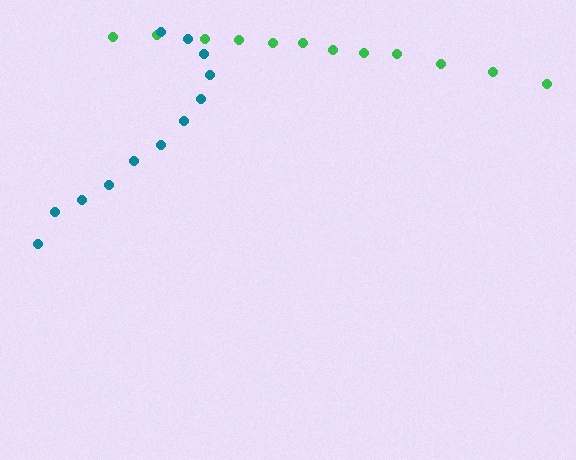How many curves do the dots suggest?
There are 2 distinct paths.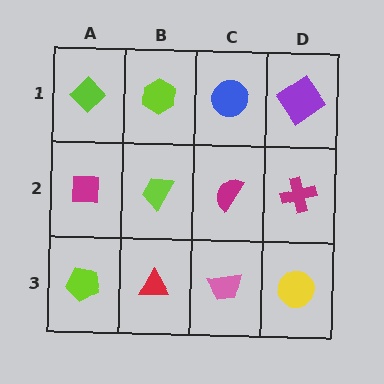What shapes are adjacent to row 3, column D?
A magenta cross (row 2, column D), a pink trapezoid (row 3, column C).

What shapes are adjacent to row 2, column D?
A purple diamond (row 1, column D), a yellow circle (row 3, column D), a magenta semicircle (row 2, column C).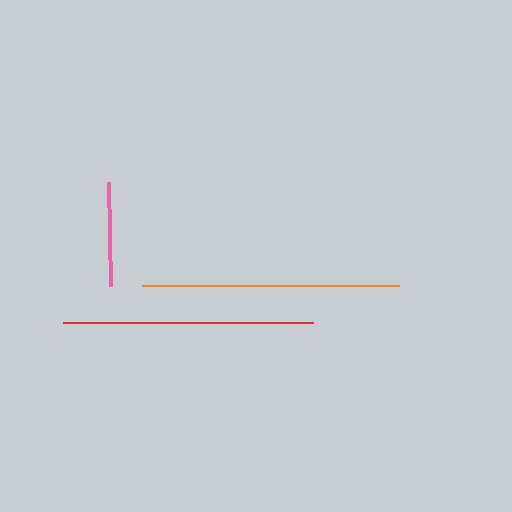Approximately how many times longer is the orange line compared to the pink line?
The orange line is approximately 2.5 times the length of the pink line.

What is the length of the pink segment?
The pink segment is approximately 103 pixels long.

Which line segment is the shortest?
The pink line is the shortest at approximately 103 pixels.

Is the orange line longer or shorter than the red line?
The orange line is longer than the red line.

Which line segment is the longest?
The orange line is the longest at approximately 257 pixels.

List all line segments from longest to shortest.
From longest to shortest: orange, red, pink.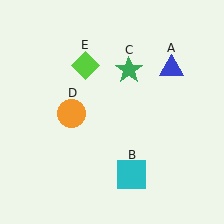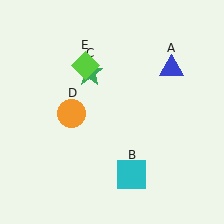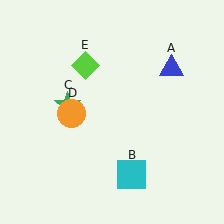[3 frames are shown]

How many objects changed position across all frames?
1 object changed position: green star (object C).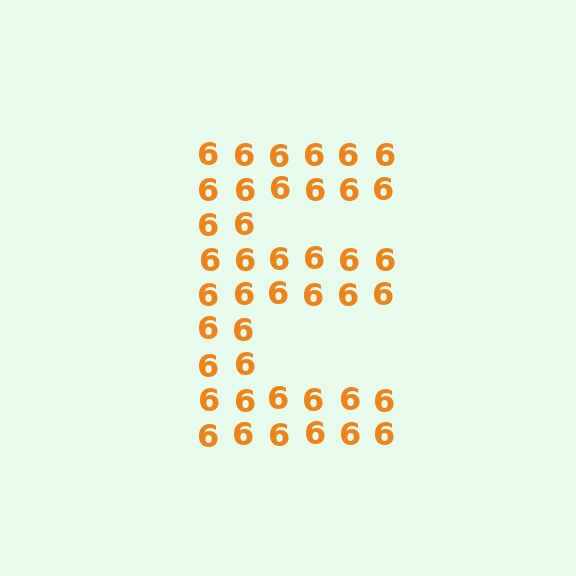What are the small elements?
The small elements are digit 6's.